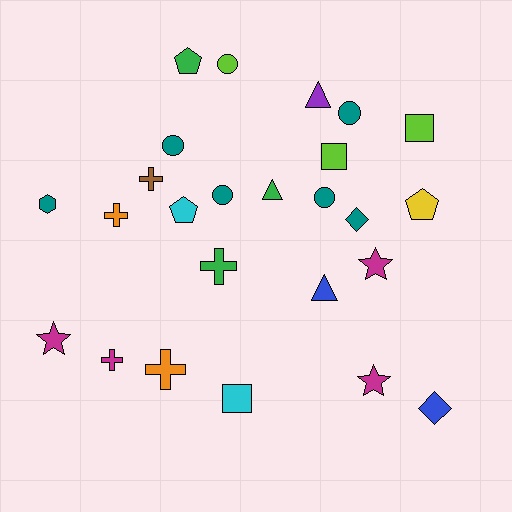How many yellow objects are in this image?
There is 1 yellow object.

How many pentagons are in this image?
There are 3 pentagons.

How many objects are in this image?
There are 25 objects.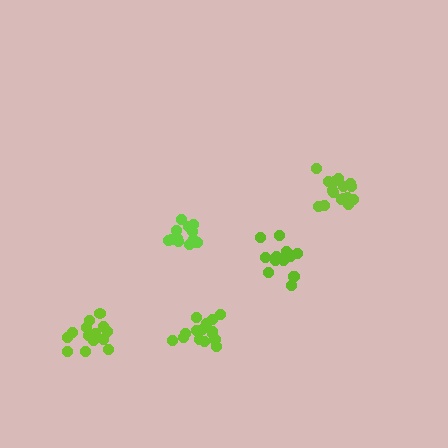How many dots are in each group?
Group 1: 14 dots, Group 2: 13 dots, Group 3: 16 dots, Group 4: 13 dots, Group 5: 17 dots (73 total).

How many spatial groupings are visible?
There are 5 spatial groupings.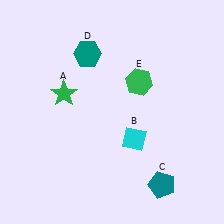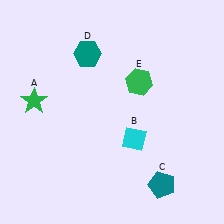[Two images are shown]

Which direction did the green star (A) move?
The green star (A) moved left.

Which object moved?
The green star (A) moved left.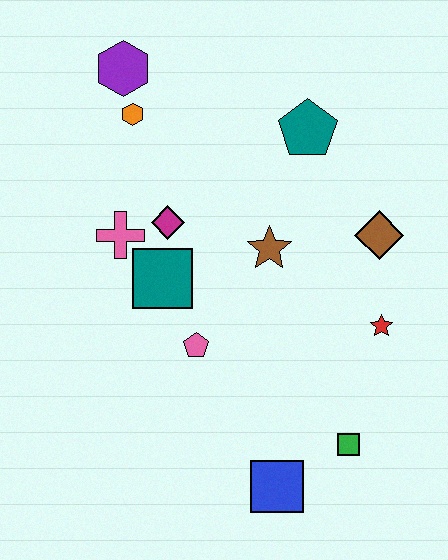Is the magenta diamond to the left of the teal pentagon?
Yes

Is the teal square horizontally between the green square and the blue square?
No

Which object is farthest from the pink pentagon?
The purple hexagon is farthest from the pink pentagon.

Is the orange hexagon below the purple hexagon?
Yes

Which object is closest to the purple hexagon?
The orange hexagon is closest to the purple hexagon.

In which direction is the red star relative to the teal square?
The red star is to the right of the teal square.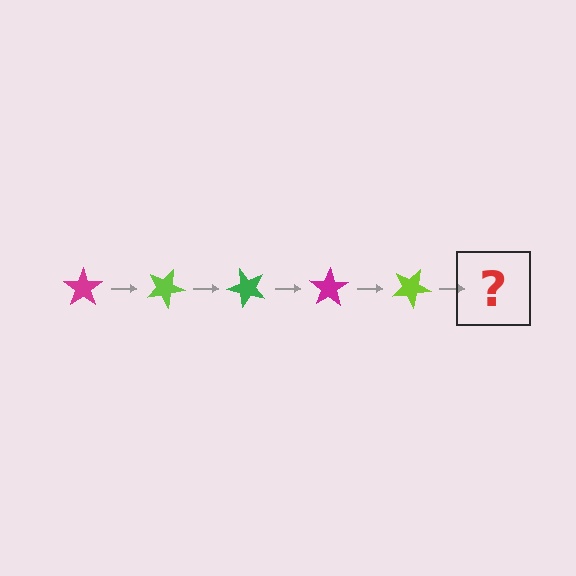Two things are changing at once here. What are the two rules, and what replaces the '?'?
The two rules are that it rotates 25 degrees each step and the color cycles through magenta, lime, and green. The '?' should be a green star, rotated 125 degrees from the start.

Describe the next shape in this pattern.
It should be a green star, rotated 125 degrees from the start.